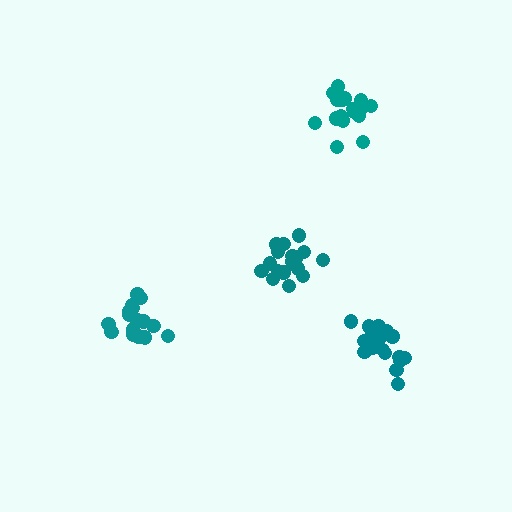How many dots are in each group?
Group 1: 17 dots, Group 2: 18 dots, Group 3: 18 dots, Group 4: 19 dots (72 total).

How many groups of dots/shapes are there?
There are 4 groups.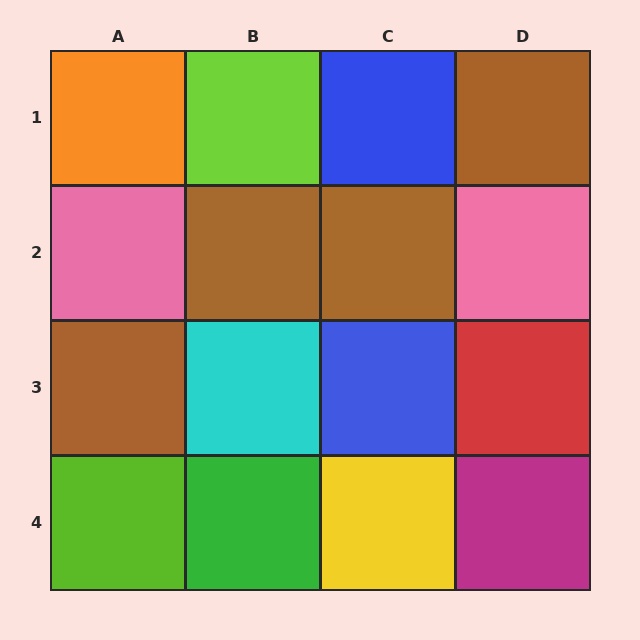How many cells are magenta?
1 cell is magenta.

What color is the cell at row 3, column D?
Red.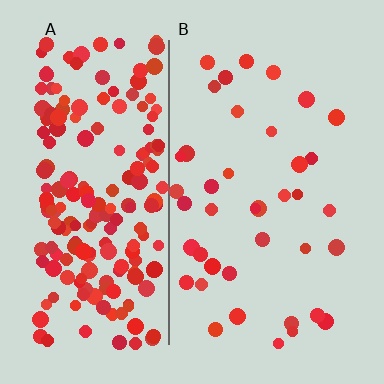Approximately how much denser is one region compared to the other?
Approximately 5.2× — region A over region B.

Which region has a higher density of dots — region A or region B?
A (the left).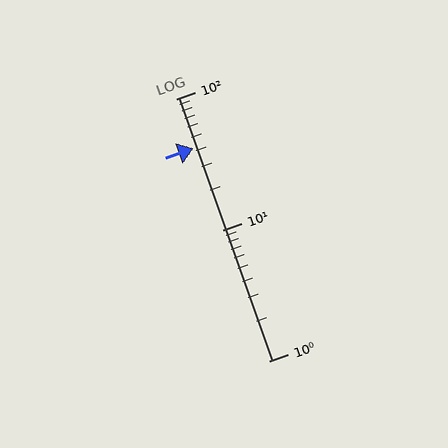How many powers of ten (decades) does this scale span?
The scale spans 2 decades, from 1 to 100.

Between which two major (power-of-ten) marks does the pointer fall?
The pointer is between 10 and 100.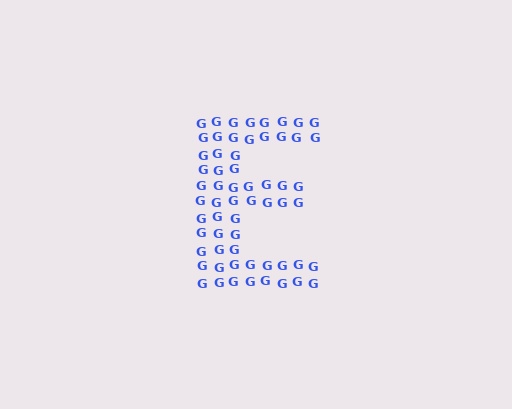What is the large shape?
The large shape is the letter E.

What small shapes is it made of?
It is made of small letter G's.